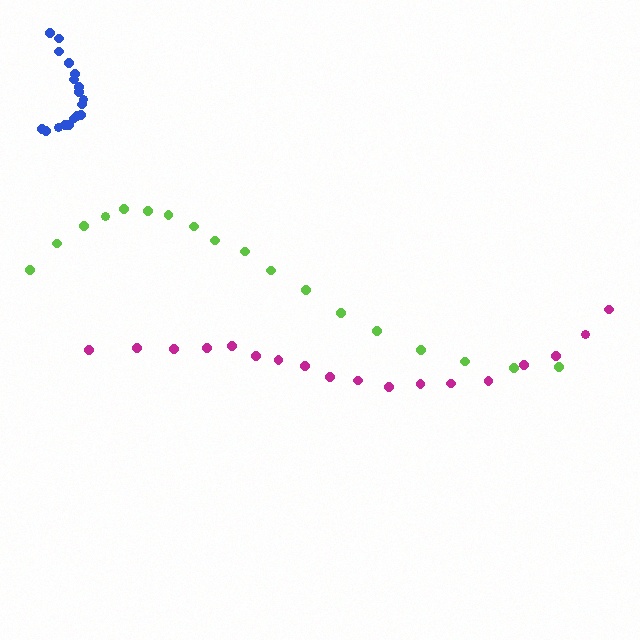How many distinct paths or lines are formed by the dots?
There are 3 distinct paths.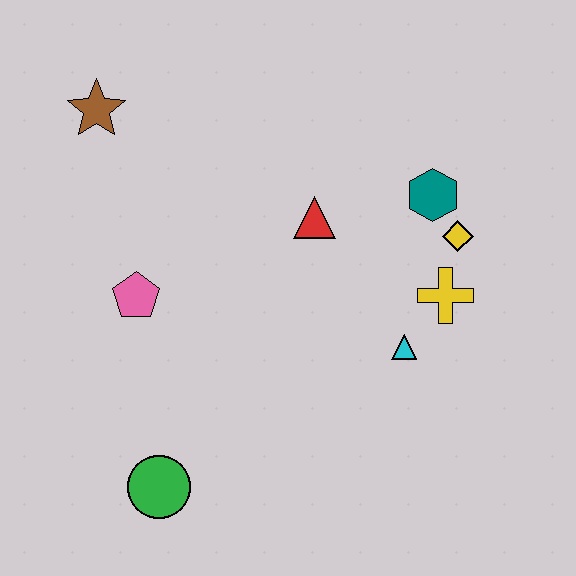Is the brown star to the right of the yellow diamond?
No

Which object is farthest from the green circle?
The teal hexagon is farthest from the green circle.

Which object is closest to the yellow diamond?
The teal hexagon is closest to the yellow diamond.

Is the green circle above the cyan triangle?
No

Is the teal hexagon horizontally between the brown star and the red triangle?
No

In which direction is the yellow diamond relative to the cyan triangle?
The yellow diamond is above the cyan triangle.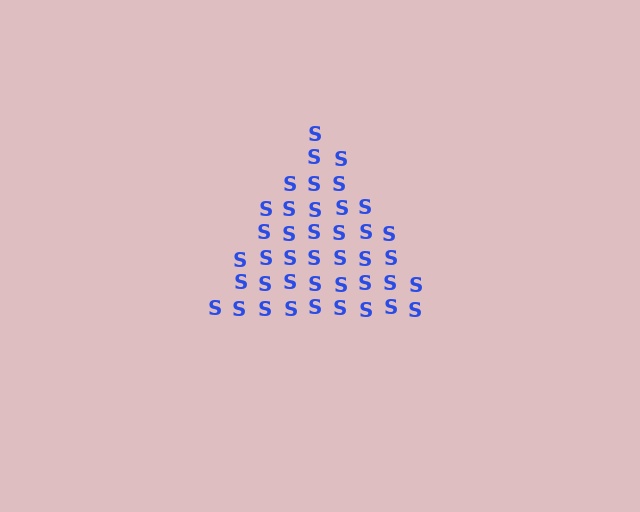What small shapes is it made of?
It is made of small letter S's.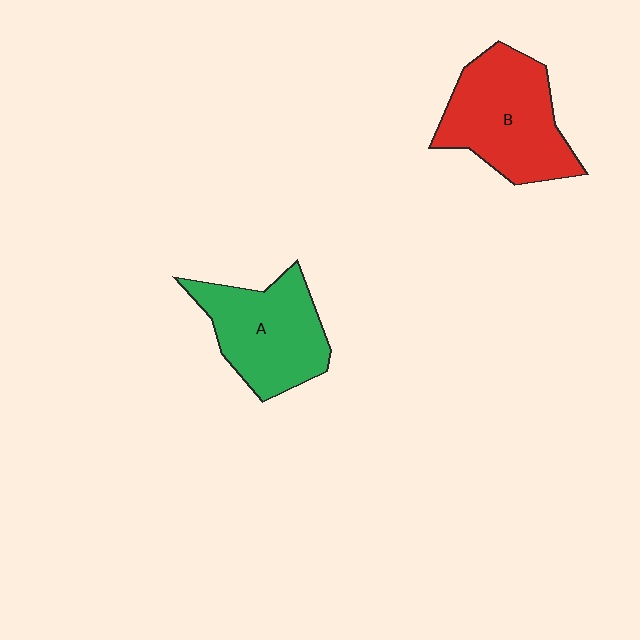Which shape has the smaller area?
Shape A (green).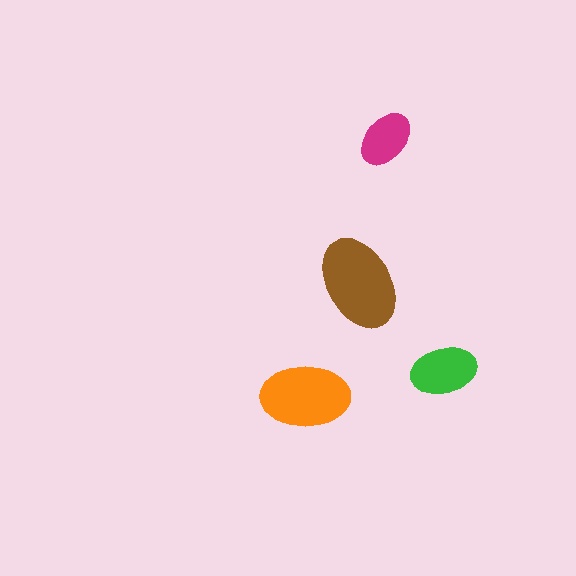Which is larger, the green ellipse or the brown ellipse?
The brown one.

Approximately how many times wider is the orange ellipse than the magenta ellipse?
About 1.5 times wider.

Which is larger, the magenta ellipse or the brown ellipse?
The brown one.